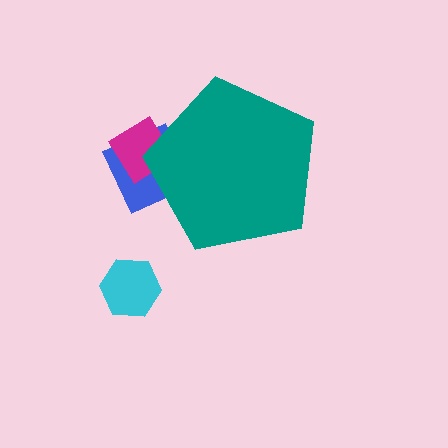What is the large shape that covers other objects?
A teal pentagon.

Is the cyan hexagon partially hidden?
No, the cyan hexagon is fully visible.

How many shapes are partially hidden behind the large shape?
2 shapes are partially hidden.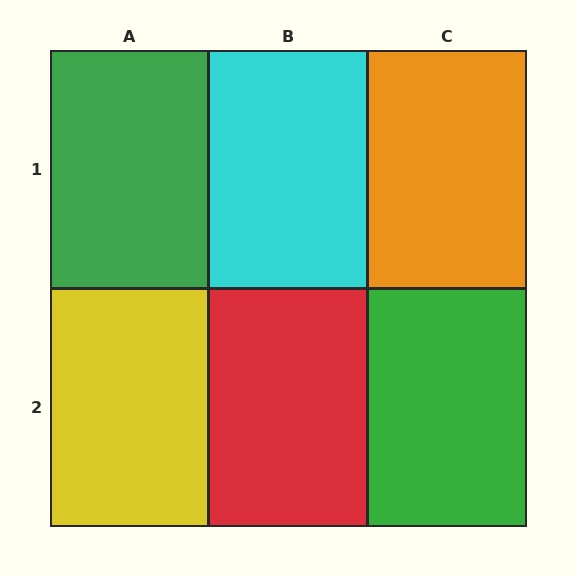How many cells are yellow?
1 cell is yellow.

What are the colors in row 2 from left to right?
Yellow, red, green.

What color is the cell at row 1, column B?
Cyan.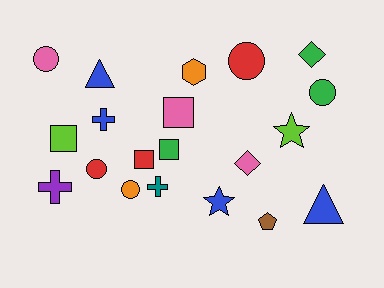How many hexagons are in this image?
There is 1 hexagon.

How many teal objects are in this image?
There is 1 teal object.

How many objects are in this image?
There are 20 objects.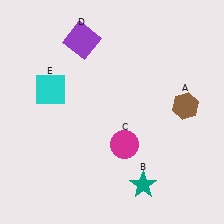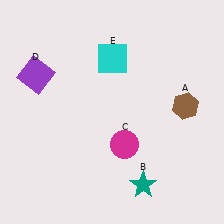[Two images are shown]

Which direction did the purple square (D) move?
The purple square (D) moved left.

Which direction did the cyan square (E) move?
The cyan square (E) moved right.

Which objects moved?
The objects that moved are: the purple square (D), the cyan square (E).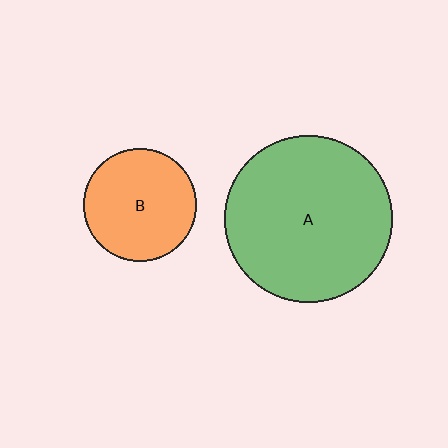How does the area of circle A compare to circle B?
Approximately 2.2 times.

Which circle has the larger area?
Circle A (green).